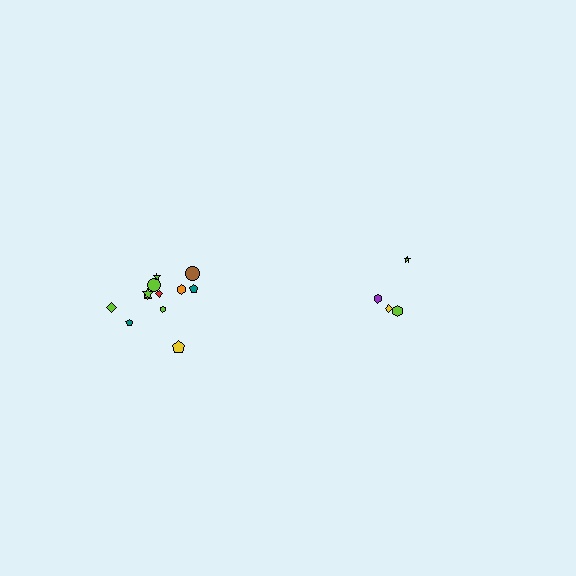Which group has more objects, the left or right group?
The left group.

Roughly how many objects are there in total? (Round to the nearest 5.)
Roughly 15 objects in total.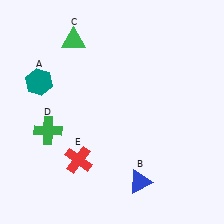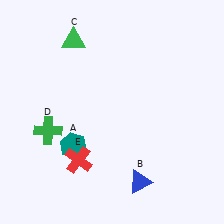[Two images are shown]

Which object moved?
The teal hexagon (A) moved down.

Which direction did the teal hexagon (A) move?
The teal hexagon (A) moved down.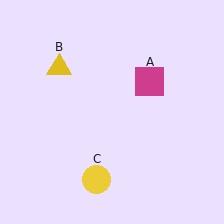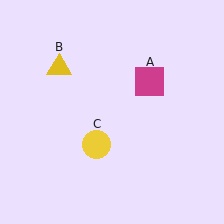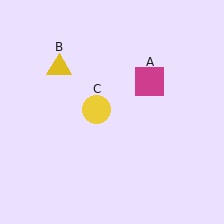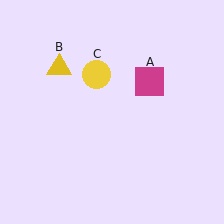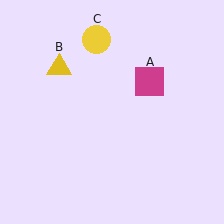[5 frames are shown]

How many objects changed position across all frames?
1 object changed position: yellow circle (object C).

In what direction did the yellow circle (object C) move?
The yellow circle (object C) moved up.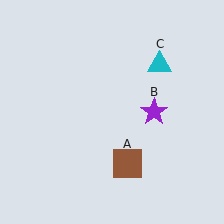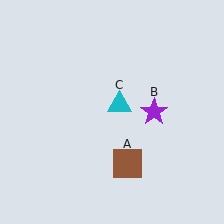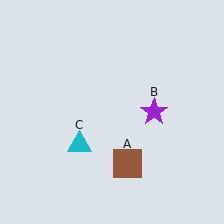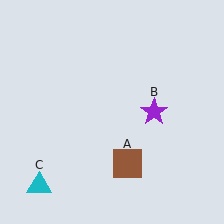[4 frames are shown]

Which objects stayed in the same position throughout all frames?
Brown square (object A) and purple star (object B) remained stationary.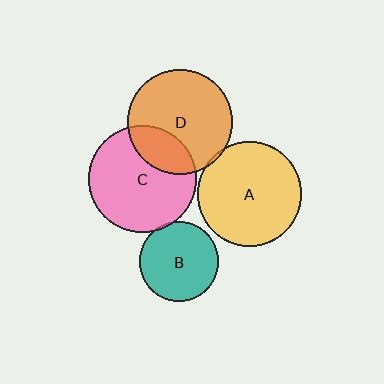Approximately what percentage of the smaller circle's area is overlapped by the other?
Approximately 5%.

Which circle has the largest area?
Circle C (pink).